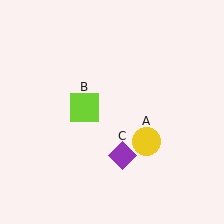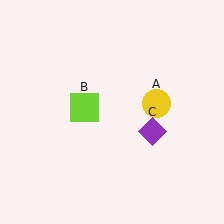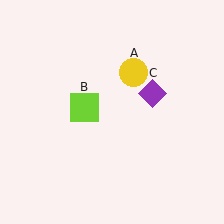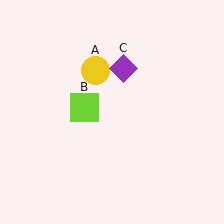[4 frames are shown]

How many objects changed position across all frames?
2 objects changed position: yellow circle (object A), purple diamond (object C).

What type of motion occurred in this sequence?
The yellow circle (object A), purple diamond (object C) rotated counterclockwise around the center of the scene.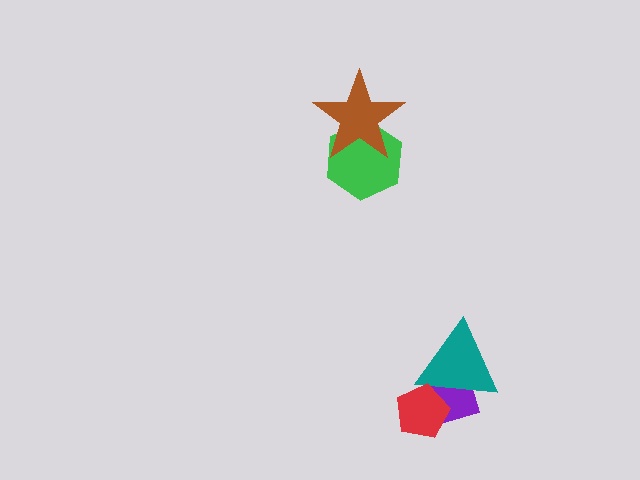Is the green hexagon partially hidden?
Yes, it is partially covered by another shape.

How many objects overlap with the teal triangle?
2 objects overlap with the teal triangle.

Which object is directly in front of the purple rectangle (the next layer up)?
The teal triangle is directly in front of the purple rectangle.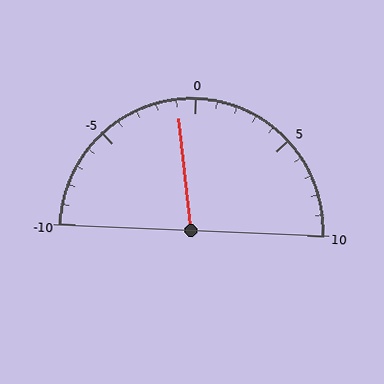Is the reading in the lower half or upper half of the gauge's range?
The reading is in the lower half of the range (-10 to 10).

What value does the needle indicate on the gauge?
The needle indicates approximately -1.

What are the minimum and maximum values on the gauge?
The gauge ranges from -10 to 10.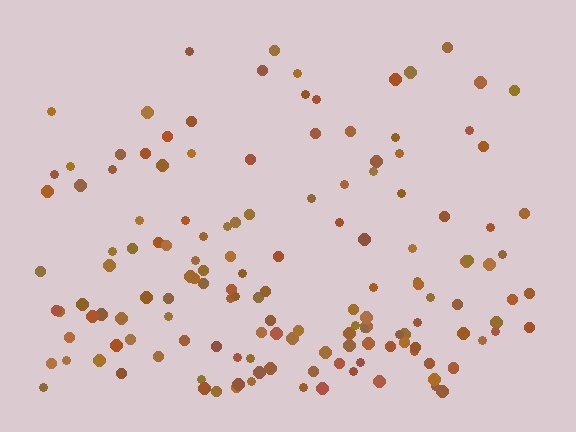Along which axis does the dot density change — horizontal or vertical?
Vertical.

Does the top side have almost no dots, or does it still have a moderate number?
Still a moderate number, just noticeably fewer than the bottom.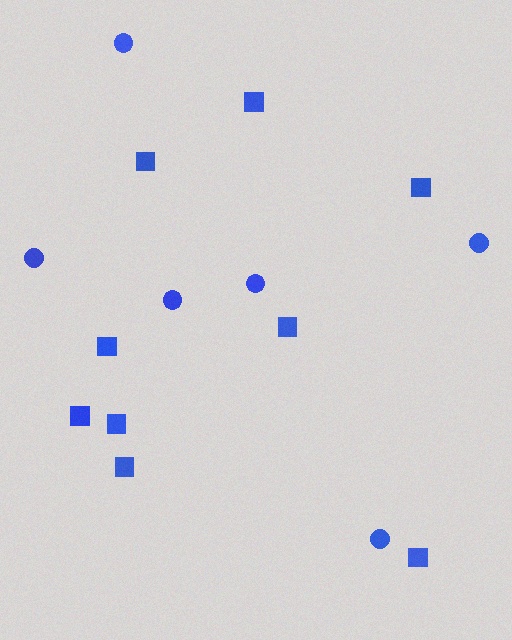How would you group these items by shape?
There are 2 groups: one group of circles (6) and one group of squares (9).